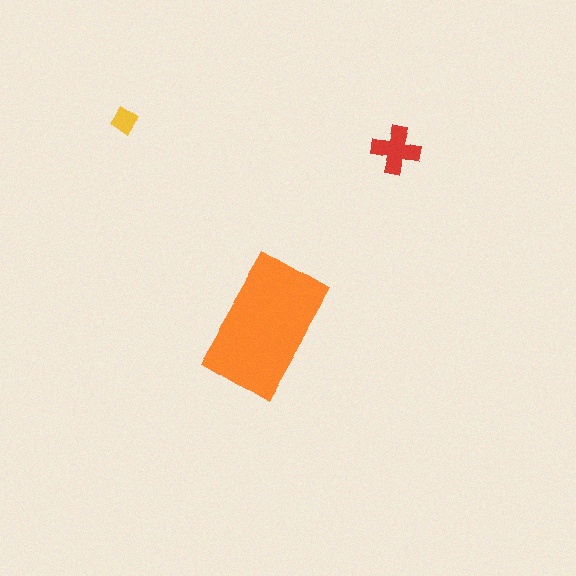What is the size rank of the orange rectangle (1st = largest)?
1st.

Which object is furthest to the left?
The yellow diamond is leftmost.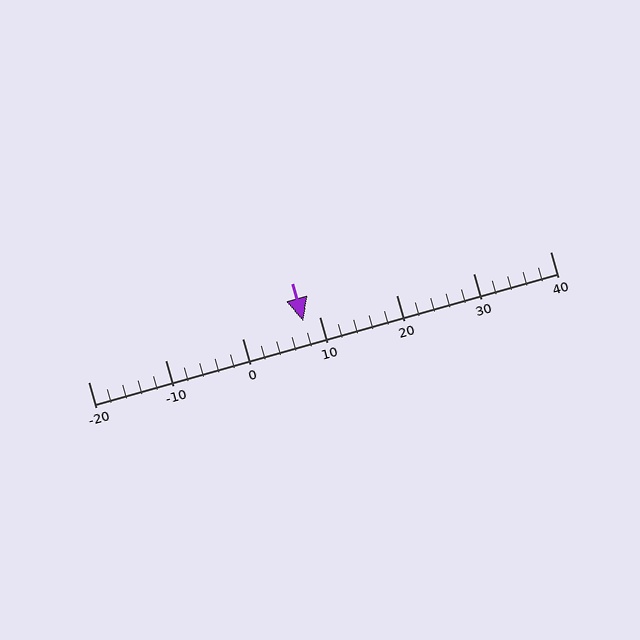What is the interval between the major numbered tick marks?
The major tick marks are spaced 10 units apart.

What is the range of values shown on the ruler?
The ruler shows values from -20 to 40.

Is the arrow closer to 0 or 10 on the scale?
The arrow is closer to 10.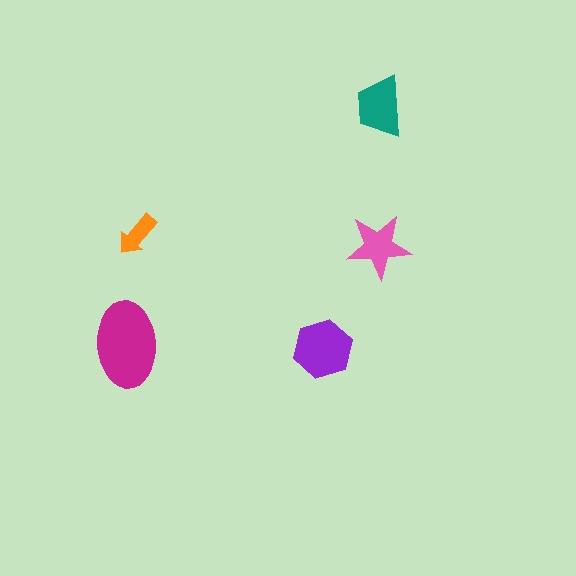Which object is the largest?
The magenta ellipse.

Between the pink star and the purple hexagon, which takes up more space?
The purple hexagon.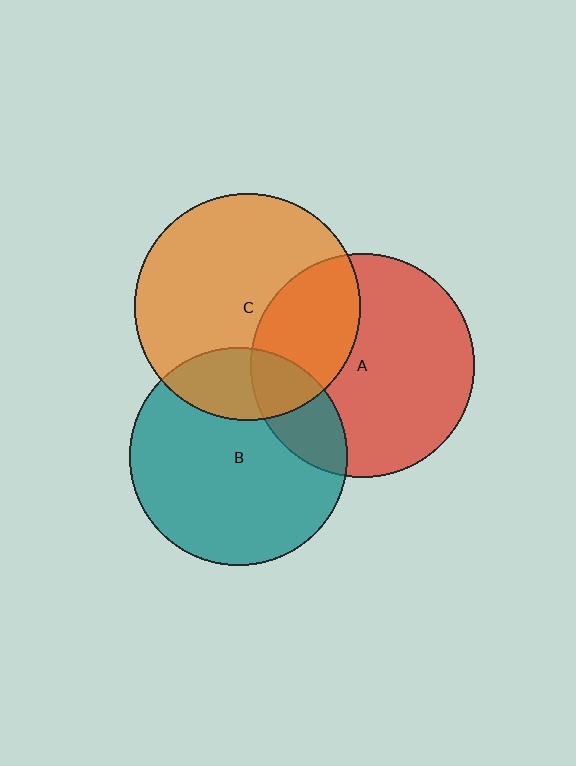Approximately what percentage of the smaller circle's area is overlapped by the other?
Approximately 20%.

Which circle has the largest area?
Circle C (orange).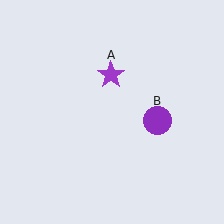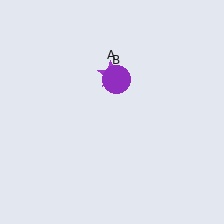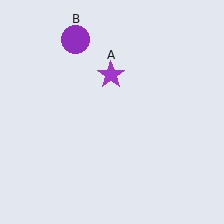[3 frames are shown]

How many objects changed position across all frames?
1 object changed position: purple circle (object B).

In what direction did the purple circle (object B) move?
The purple circle (object B) moved up and to the left.